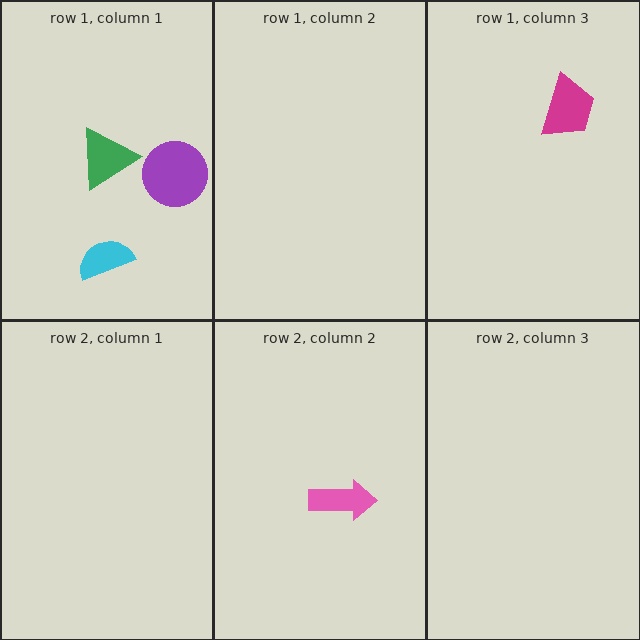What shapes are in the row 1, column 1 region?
The green triangle, the purple circle, the cyan semicircle.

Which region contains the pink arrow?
The row 2, column 2 region.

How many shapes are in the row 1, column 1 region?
3.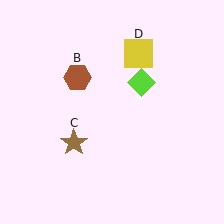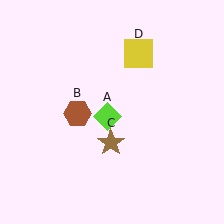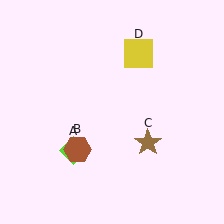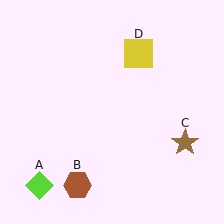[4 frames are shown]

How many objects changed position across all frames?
3 objects changed position: lime diamond (object A), brown hexagon (object B), brown star (object C).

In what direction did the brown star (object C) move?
The brown star (object C) moved right.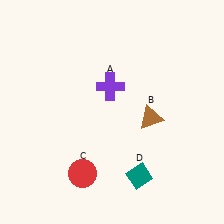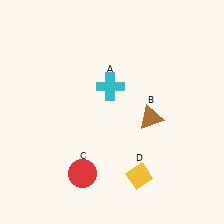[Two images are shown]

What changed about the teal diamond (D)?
In Image 1, D is teal. In Image 2, it changed to yellow.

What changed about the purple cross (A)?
In Image 1, A is purple. In Image 2, it changed to cyan.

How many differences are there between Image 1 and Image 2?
There are 2 differences between the two images.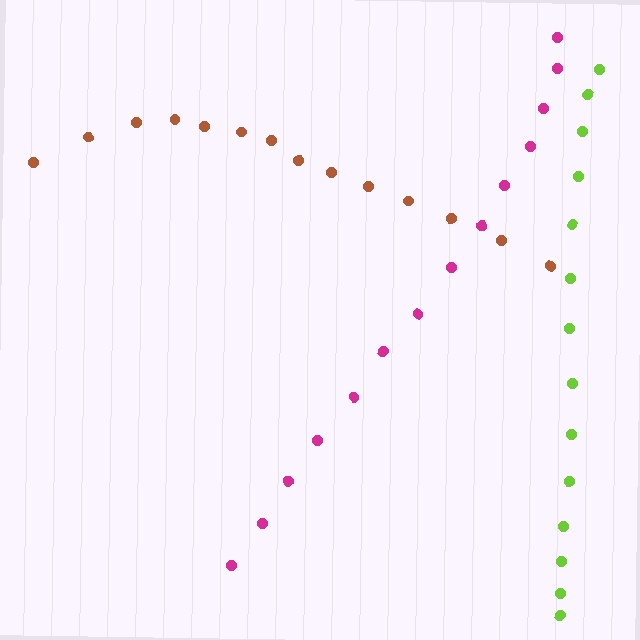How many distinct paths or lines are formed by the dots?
There are 3 distinct paths.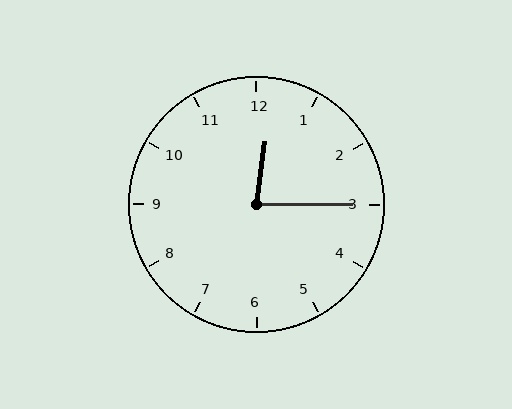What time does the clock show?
12:15.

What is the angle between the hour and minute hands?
Approximately 82 degrees.